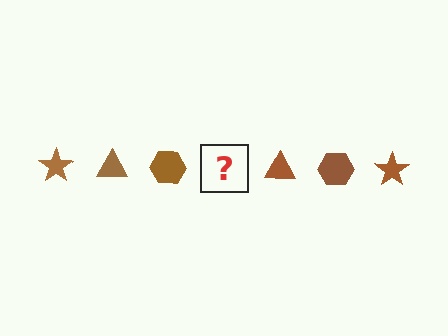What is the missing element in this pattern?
The missing element is a brown star.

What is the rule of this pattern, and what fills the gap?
The rule is that the pattern cycles through star, triangle, hexagon shapes in brown. The gap should be filled with a brown star.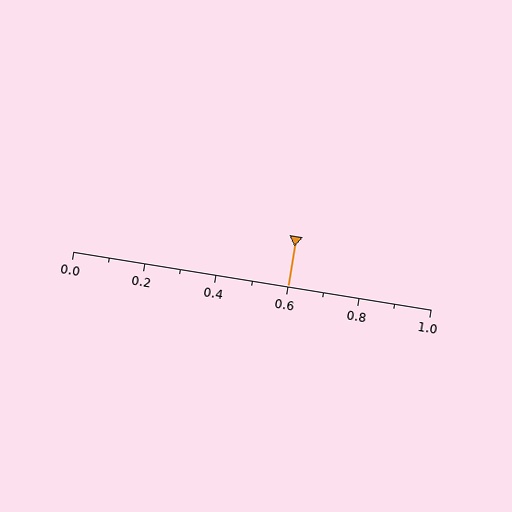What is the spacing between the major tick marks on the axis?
The major ticks are spaced 0.2 apart.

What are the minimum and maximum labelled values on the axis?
The axis runs from 0.0 to 1.0.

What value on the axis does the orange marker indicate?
The marker indicates approximately 0.6.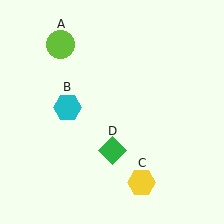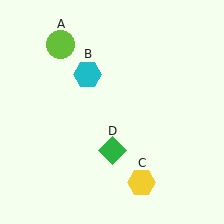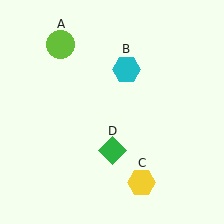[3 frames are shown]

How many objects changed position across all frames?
1 object changed position: cyan hexagon (object B).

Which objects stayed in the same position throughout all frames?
Lime circle (object A) and yellow hexagon (object C) and green diamond (object D) remained stationary.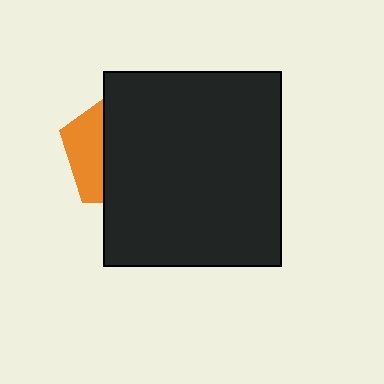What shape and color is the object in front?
The object in front is a black rectangle.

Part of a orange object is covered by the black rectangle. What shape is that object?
It is a pentagon.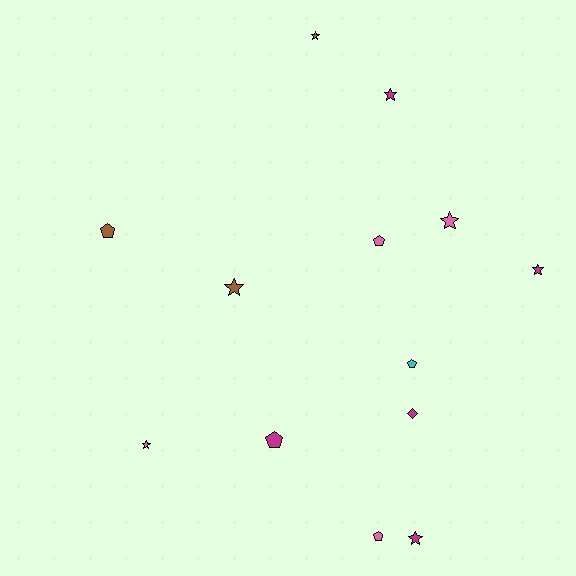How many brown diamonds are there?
There are no brown diamonds.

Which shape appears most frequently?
Star, with 7 objects.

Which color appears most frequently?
Magenta, with 5 objects.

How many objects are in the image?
There are 13 objects.